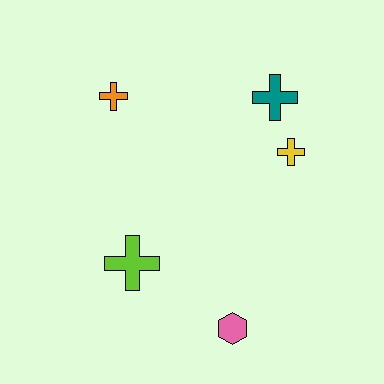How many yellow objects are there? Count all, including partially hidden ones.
There is 1 yellow object.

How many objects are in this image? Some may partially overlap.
There are 5 objects.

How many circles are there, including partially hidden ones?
There are no circles.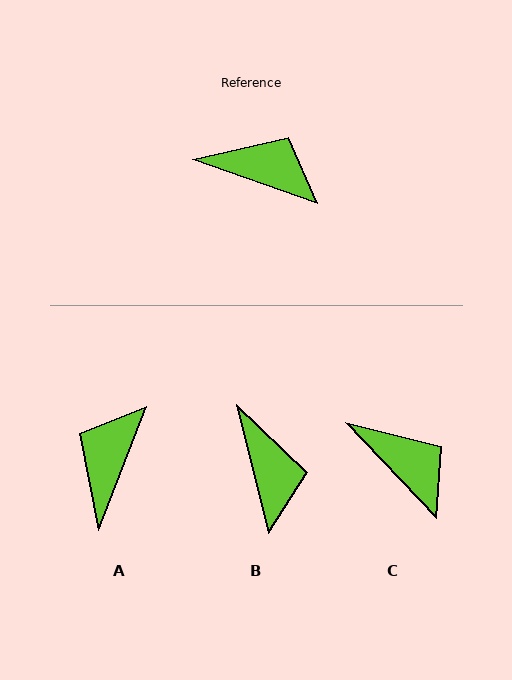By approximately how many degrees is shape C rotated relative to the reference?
Approximately 28 degrees clockwise.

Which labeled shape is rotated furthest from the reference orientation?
A, about 88 degrees away.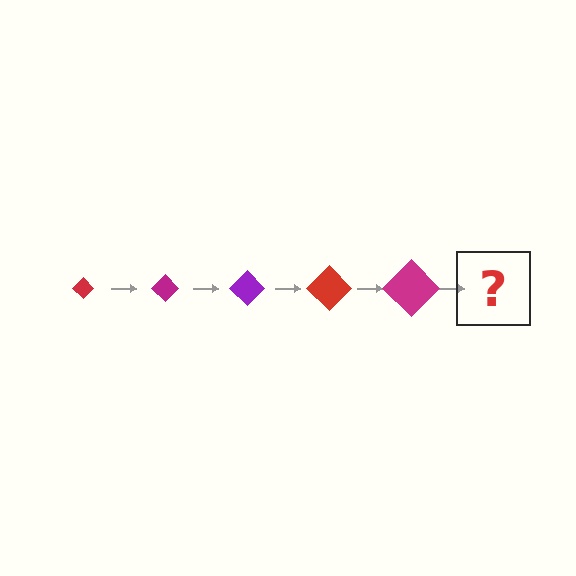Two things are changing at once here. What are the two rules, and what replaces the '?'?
The two rules are that the diamond grows larger each step and the color cycles through red, magenta, and purple. The '?' should be a purple diamond, larger than the previous one.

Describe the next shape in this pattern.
It should be a purple diamond, larger than the previous one.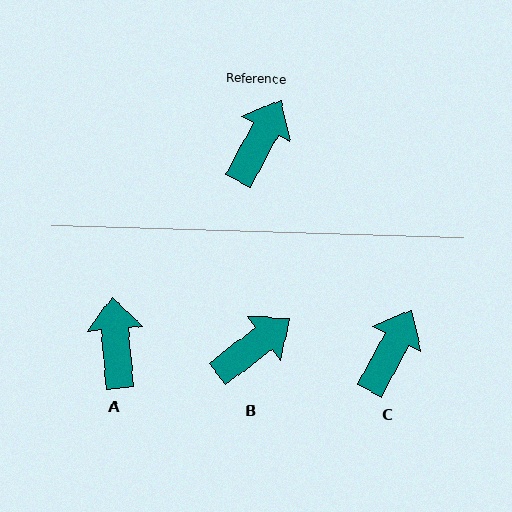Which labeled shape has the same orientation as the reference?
C.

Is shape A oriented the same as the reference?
No, it is off by about 33 degrees.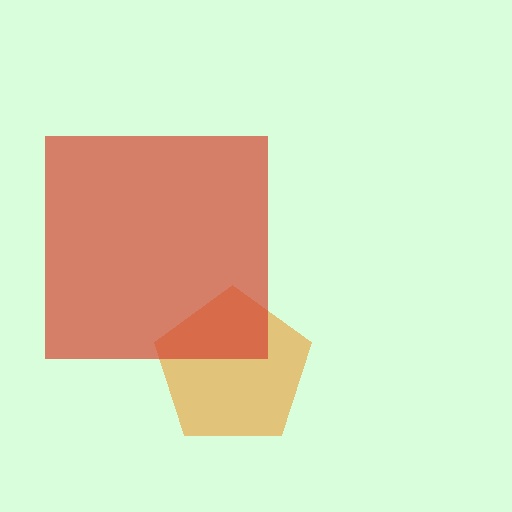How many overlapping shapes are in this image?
There are 2 overlapping shapes in the image.